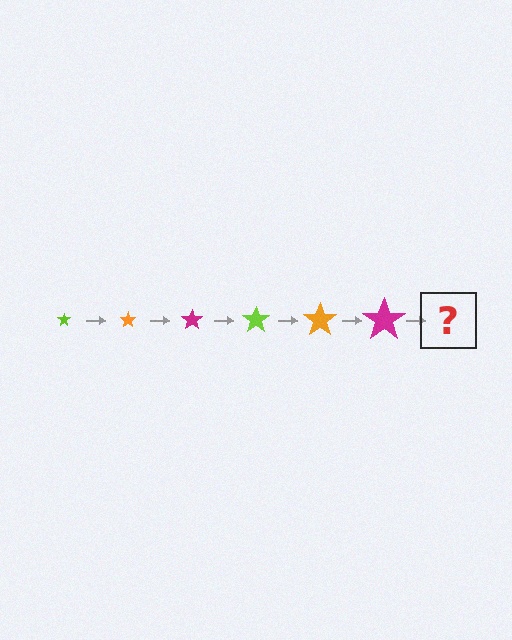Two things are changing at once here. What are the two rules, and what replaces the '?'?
The two rules are that the star grows larger each step and the color cycles through lime, orange, and magenta. The '?' should be a lime star, larger than the previous one.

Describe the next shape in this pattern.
It should be a lime star, larger than the previous one.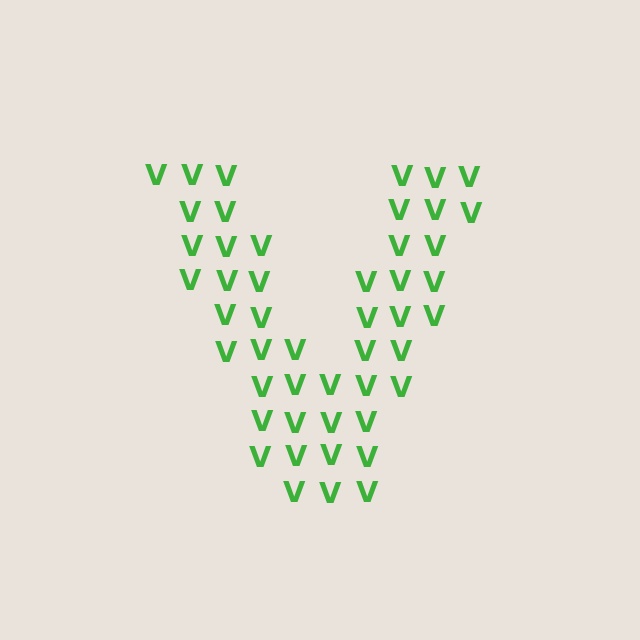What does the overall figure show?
The overall figure shows the letter V.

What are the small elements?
The small elements are letter V's.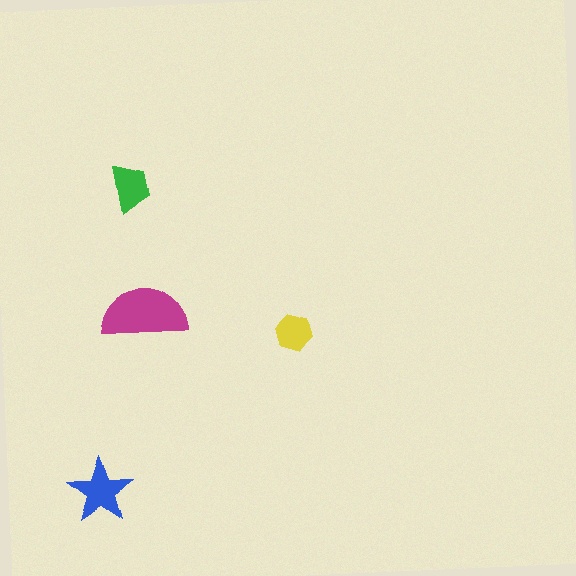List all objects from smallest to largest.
The yellow hexagon, the green trapezoid, the blue star, the magenta semicircle.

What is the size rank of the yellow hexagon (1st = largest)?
4th.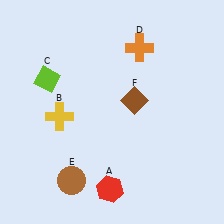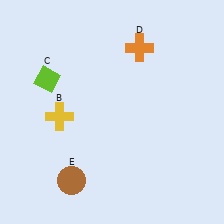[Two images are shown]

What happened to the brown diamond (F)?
The brown diamond (F) was removed in Image 2. It was in the top-right area of Image 1.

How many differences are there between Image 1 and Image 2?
There are 2 differences between the two images.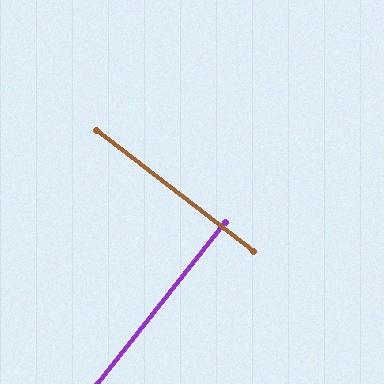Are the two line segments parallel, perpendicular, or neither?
Perpendicular — they meet at approximately 89°.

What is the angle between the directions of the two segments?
Approximately 89 degrees.